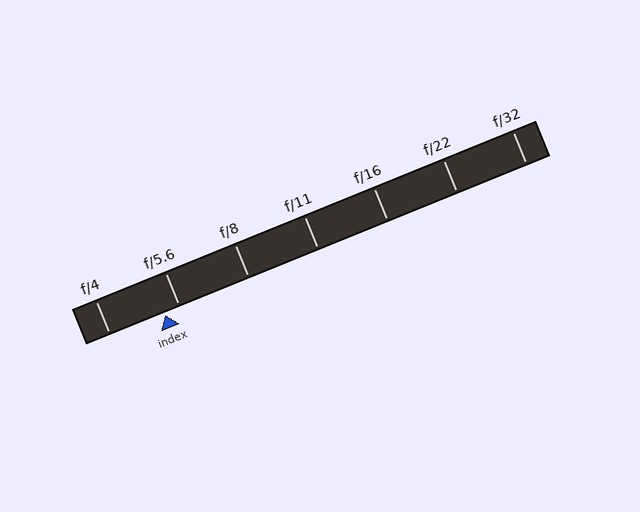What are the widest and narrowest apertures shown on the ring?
The widest aperture shown is f/4 and the narrowest is f/32.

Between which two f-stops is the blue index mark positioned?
The index mark is between f/4 and f/5.6.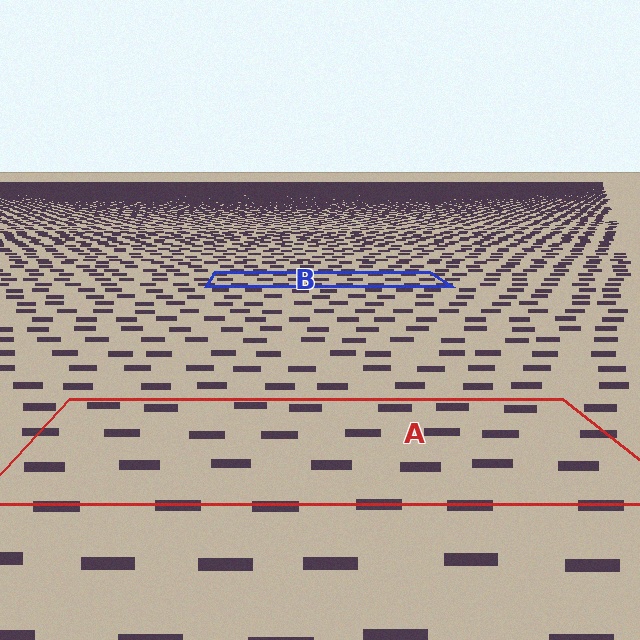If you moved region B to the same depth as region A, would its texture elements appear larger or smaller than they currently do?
They would appear larger. At a closer depth, the same texture elements are projected at a bigger on-screen size.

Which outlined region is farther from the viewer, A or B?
Region B is farther from the viewer — the texture elements inside it appear smaller and more densely packed.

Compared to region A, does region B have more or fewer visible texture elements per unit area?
Region B has more texture elements per unit area — they are packed more densely because it is farther away.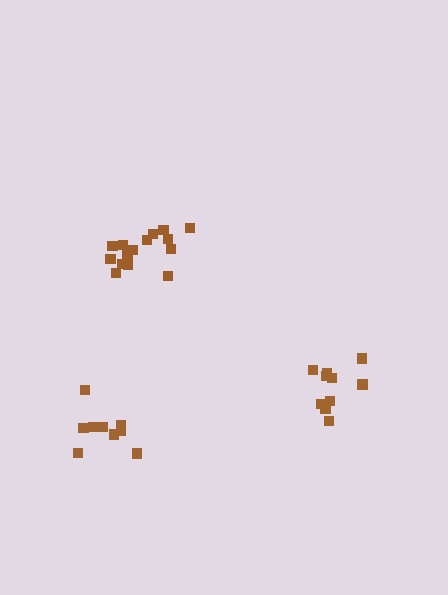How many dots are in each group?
Group 1: 9 dots, Group 2: 10 dots, Group 3: 15 dots (34 total).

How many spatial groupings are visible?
There are 3 spatial groupings.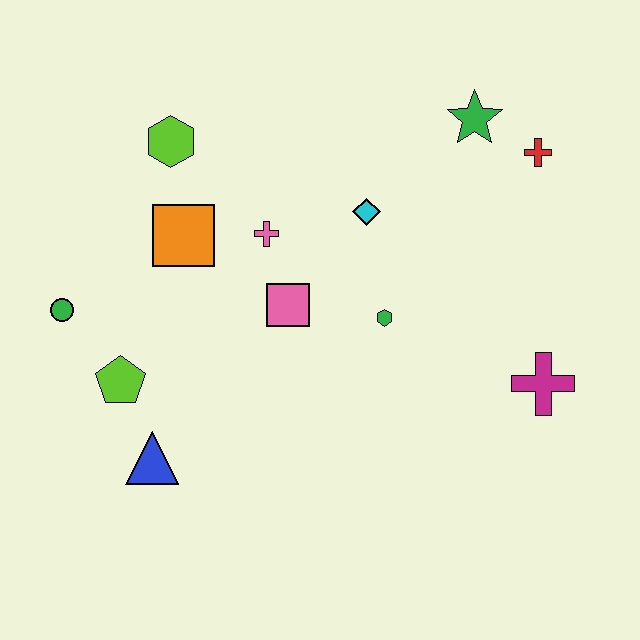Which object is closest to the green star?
The red cross is closest to the green star.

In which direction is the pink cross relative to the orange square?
The pink cross is to the right of the orange square.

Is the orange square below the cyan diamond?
Yes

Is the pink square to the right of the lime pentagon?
Yes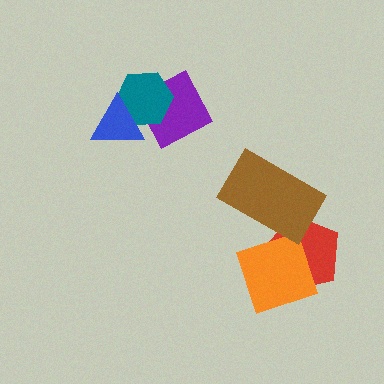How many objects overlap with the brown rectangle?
1 object overlaps with the brown rectangle.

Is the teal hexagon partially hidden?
Yes, it is partially covered by another shape.